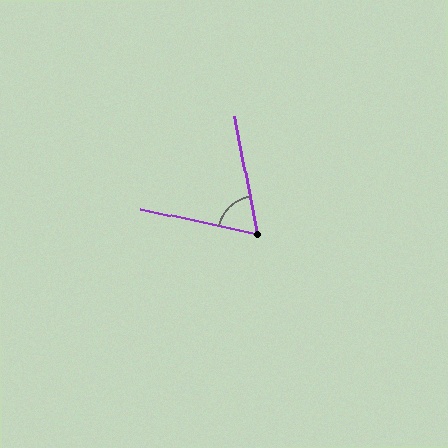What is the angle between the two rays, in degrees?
Approximately 67 degrees.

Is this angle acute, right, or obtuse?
It is acute.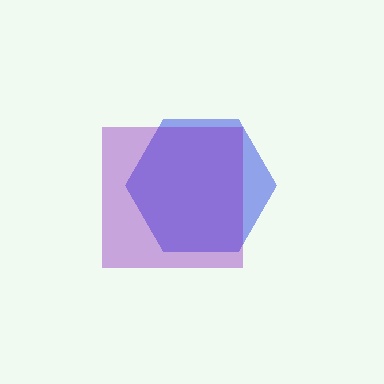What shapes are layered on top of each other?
The layered shapes are: a blue hexagon, a purple square.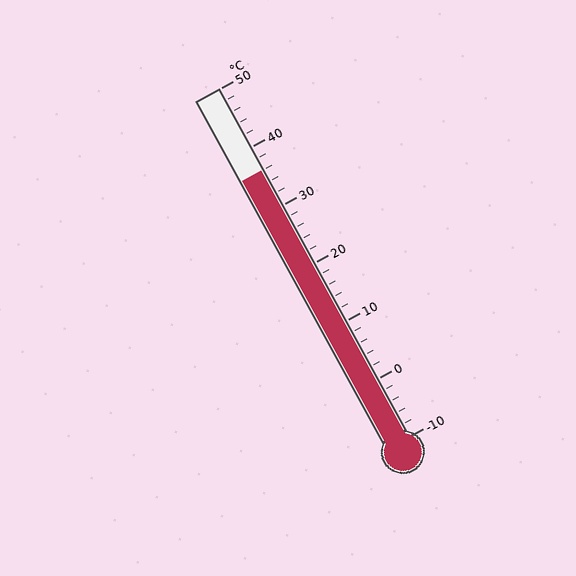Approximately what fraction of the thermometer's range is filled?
The thermometer is filled to approximately 75% of its range.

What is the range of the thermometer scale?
The thermometer scale ranges from -10°C to 50°C.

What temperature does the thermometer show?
The thermometer shows approximately 36°C.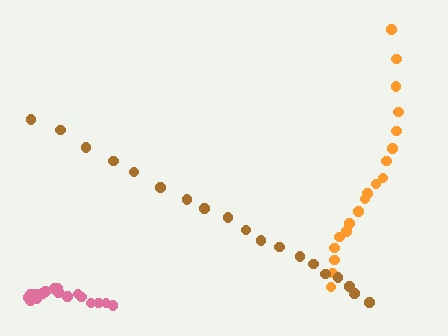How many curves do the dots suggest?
There are 3 distinct paths.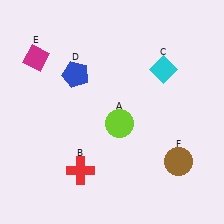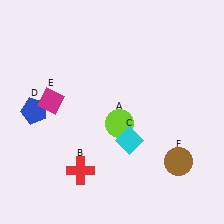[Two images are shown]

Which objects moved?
The objects that moved are: the cyan diamond (C), the blue pentagon (D), the magenta diamond (E).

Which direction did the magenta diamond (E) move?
The magenta diamond (E) moved down.